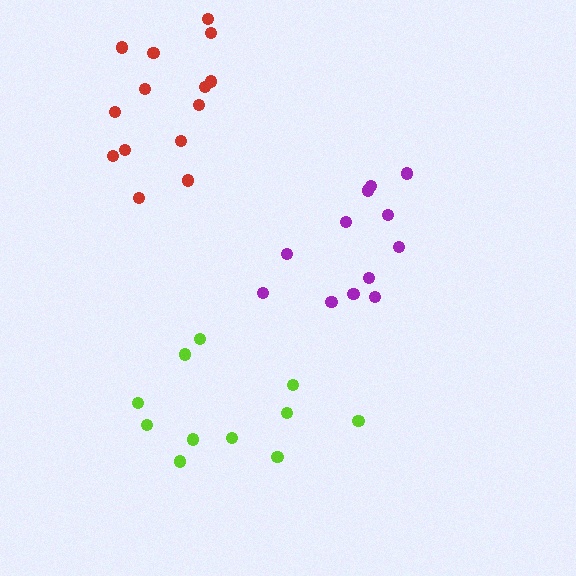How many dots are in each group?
Group 1: 11 dots, Group 2: 12 dots, Group 3: 14 dots (37 total).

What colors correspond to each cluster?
The clusters are colored: lime, purple, red.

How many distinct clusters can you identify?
There are 3 distinct clusters.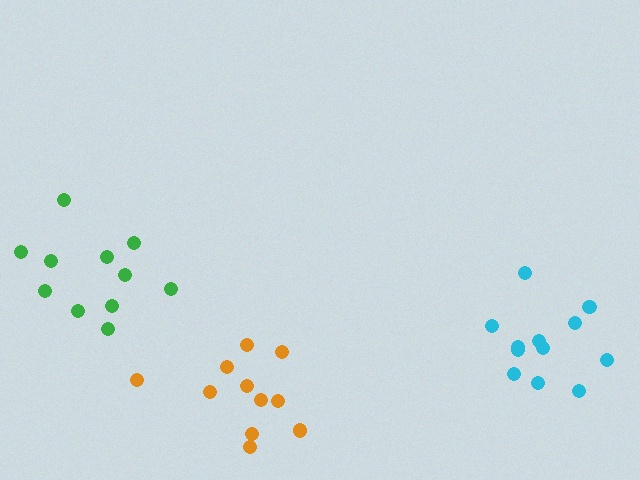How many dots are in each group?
Group 1: 11 dots, Group 2: 11 dots, Group 3: 12 dots (34 total).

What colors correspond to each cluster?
The clusters are colored: orange, green, cyan.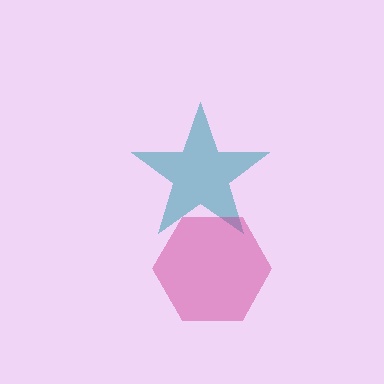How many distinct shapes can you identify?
There are 2 distinct shapes: a teal star, a magenta hexagon.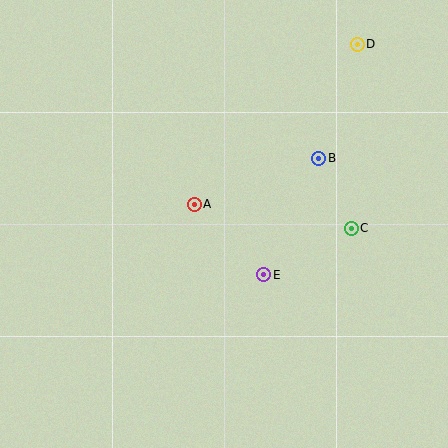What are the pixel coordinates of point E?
Point E is at (264, 275).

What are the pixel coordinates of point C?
Point C is at (351, 228).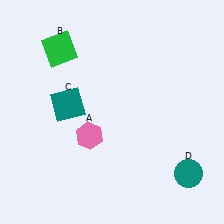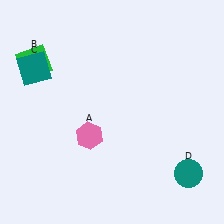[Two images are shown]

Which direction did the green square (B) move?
The green square (B) moved left.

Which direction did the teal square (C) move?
The teal square (C) moved up.